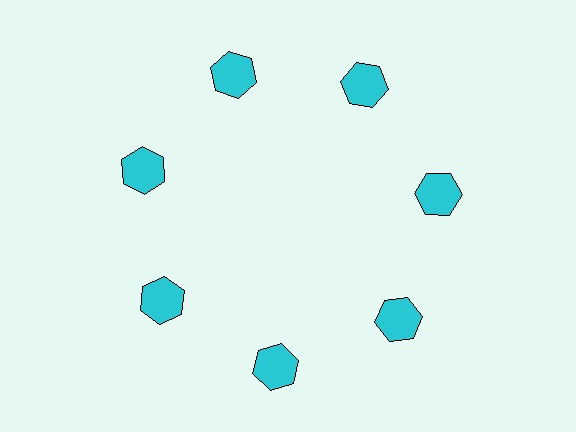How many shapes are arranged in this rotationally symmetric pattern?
There are 7 shapes, arranged in 7 groups of 1.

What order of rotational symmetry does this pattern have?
This pattern has 7-fold rotational symmetry.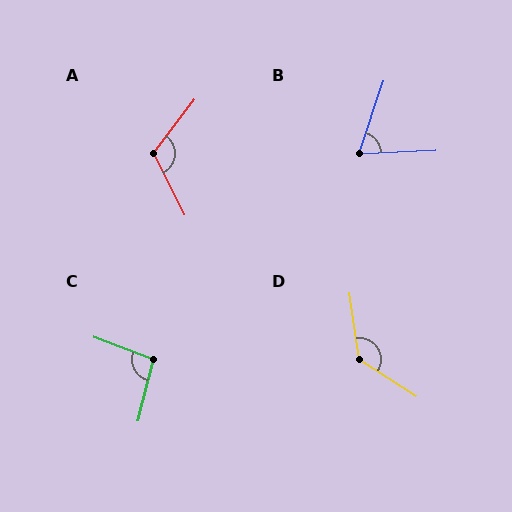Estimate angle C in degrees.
Approximately 97 degrees.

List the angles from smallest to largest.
B (68°), C (97°), A (116°), D (131°).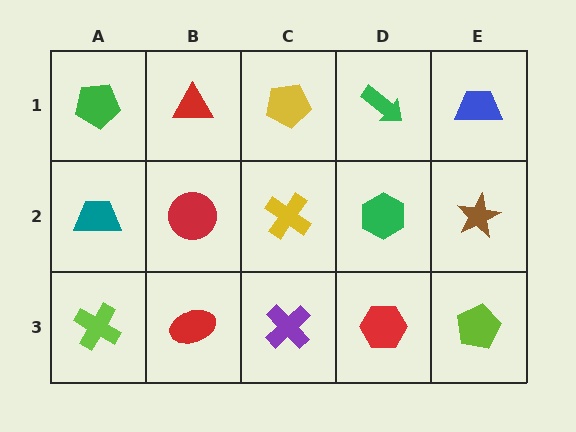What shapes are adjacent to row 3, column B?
A red circle (row 2, column B), a lime cross (row 3, column A), a purple cross (row 3, column C).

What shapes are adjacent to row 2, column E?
A blue trapezoid (row 1, column E), a lime pentagon (row 3, column E), a green hexagon (row 2, column D).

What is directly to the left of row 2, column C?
A red circle.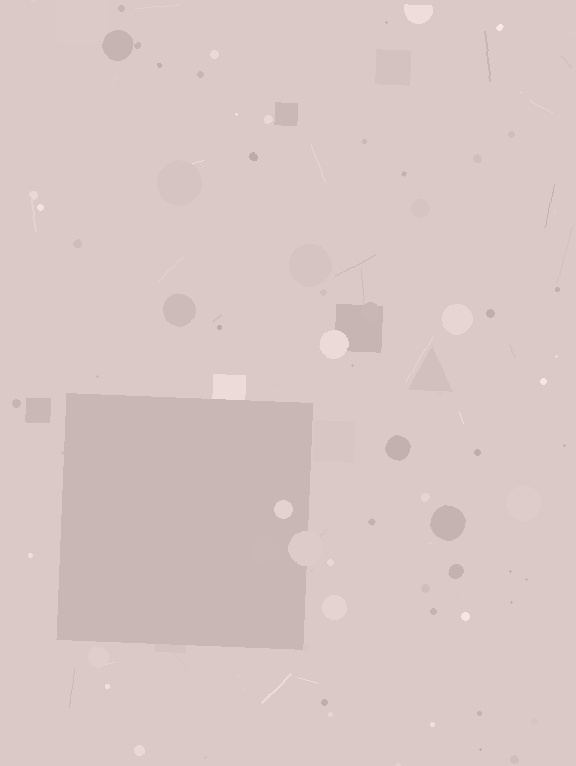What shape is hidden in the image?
A square is hidden in the image.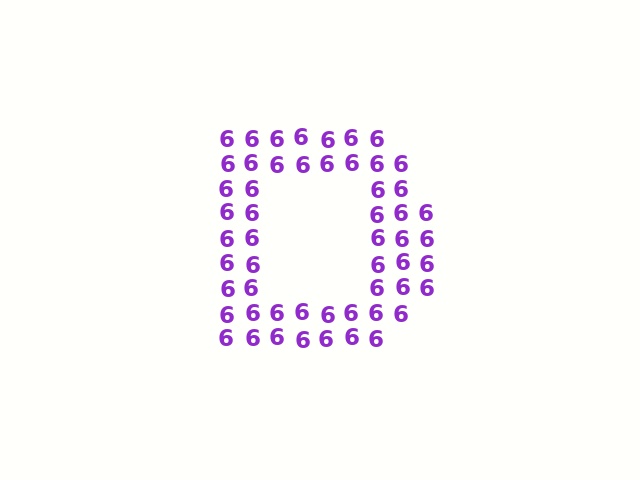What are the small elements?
The small elements are digit 6's.